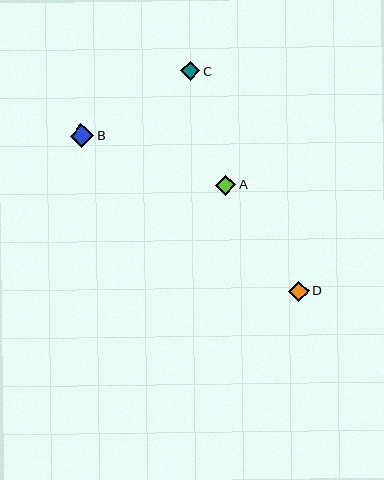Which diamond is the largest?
Diamond B is the largest with a size of approximately 24 pixels.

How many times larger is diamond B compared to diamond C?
Diamond B is approximately 1.3 times the size of diamond C.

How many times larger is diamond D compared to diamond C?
Diamond D is approximately 1.1 times the size of diamond C.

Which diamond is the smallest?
Diamond C is the smallest with a size of approximately 19 pixels.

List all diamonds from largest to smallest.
From largest to smallest: B, A, D, C.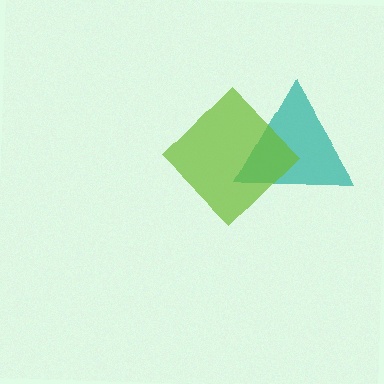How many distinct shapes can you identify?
There are 2 distinct shapes: a teal triangle, a lime diamond.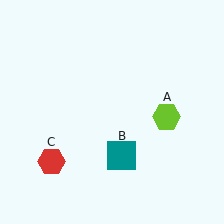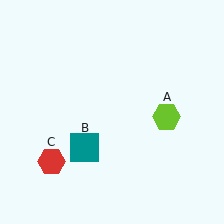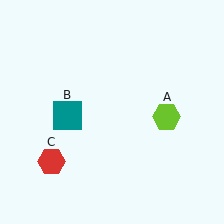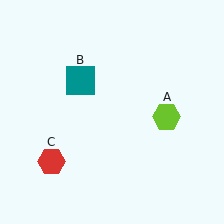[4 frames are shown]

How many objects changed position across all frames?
1 object changed position: teal square (object B).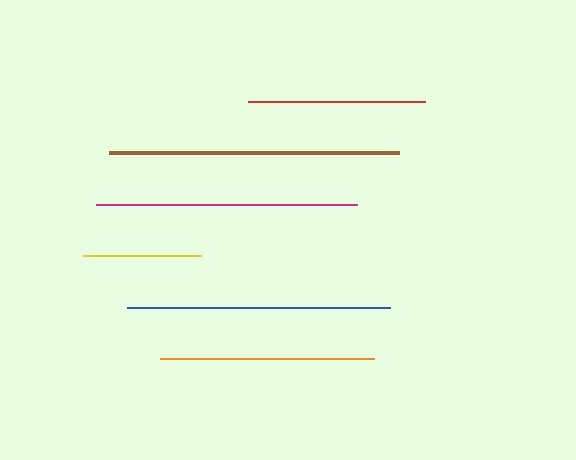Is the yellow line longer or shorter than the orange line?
The orange line is longer than the yellow line.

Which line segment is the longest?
The brown line is the longest at approximately 290 pixels.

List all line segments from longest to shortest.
From longest to shortest: brown, blue, magenta, orange, red, yellow.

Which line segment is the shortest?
The yellow line is the shortest at approximately 118 pixels.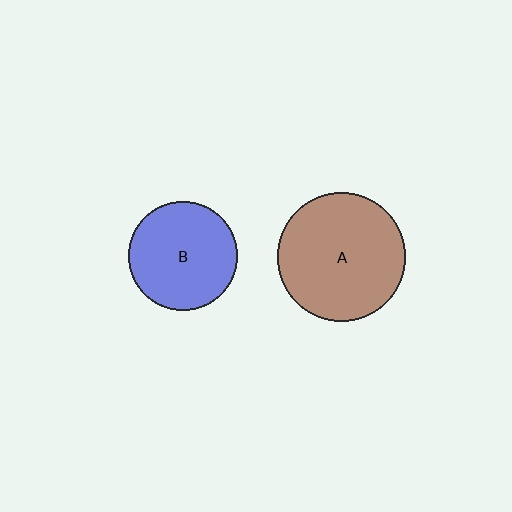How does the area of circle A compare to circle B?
Approximately 1.4 times.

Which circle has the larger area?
Circle A (brown).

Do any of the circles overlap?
No, none of the circles overlap.